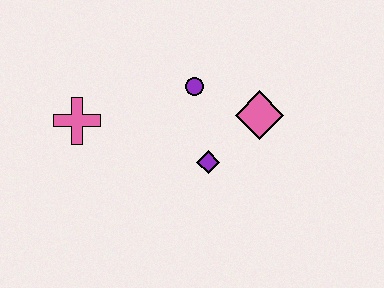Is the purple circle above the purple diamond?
Yes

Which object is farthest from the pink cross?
The pink diamond is farthest from the pink cross.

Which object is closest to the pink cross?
The purple circle is closest to the pink cross.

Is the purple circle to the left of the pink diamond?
Yes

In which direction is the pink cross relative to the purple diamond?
The pink cross is to the left of the purple diamond.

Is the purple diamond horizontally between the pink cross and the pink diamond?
Yes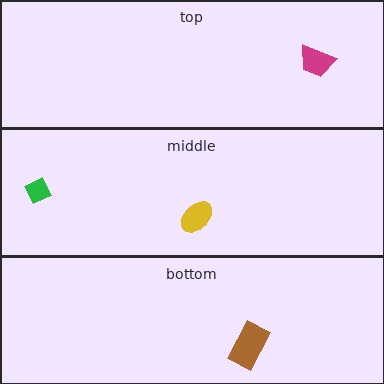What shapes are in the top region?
The magenta trapezoid.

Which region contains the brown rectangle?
The bottom region.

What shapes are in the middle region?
The green diamond, the yellow ellipse.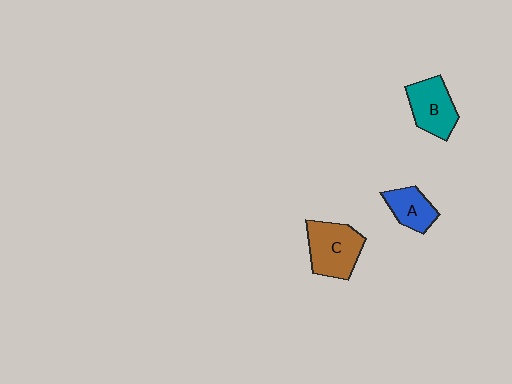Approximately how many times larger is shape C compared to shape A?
Approximately 1.6 times.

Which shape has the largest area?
Shape C (brown).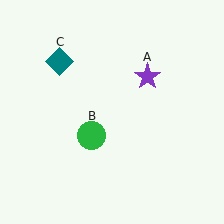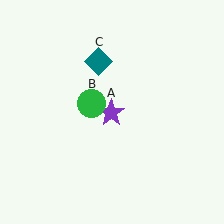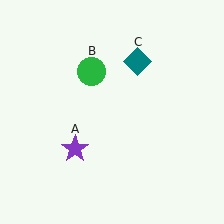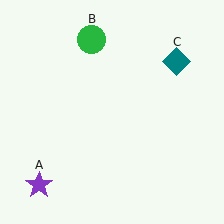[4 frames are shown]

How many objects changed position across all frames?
3 objects changed position: purple star (object A), green circle (object B), teal diamond (object C).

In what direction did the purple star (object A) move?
The purple star (object A) moved down and to the left.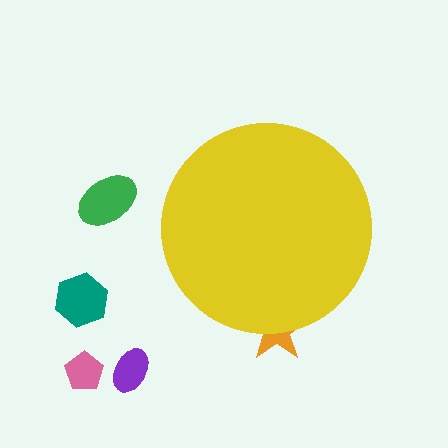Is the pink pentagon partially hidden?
No, the pink pentagon is fully visible.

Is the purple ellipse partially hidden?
No, the purple ellipse is fully visible.